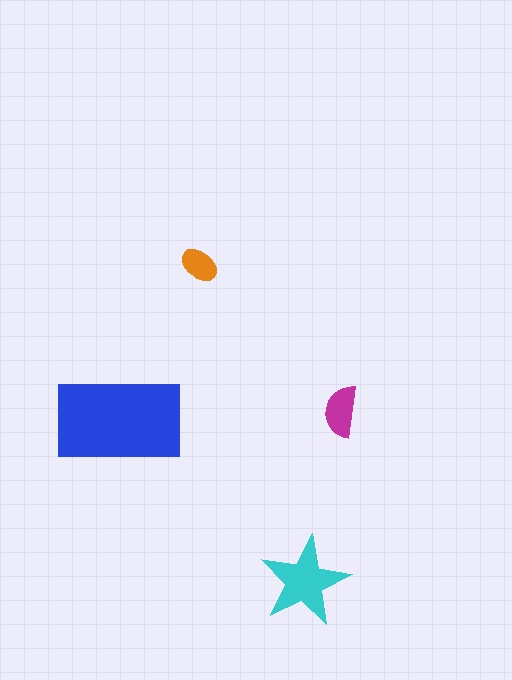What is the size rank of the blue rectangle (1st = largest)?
1st.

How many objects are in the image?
There are 4 objects in the image.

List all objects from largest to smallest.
The blue rectangle, the cyan star, the magenta semicircle, the orange ellipse.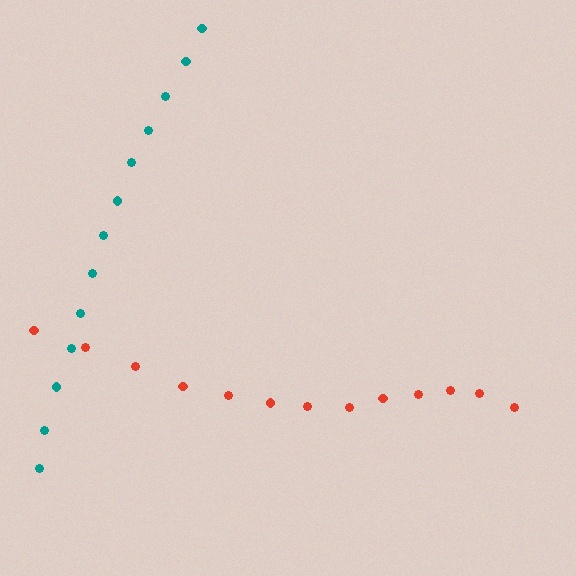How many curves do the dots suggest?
There are 2 distinct paths.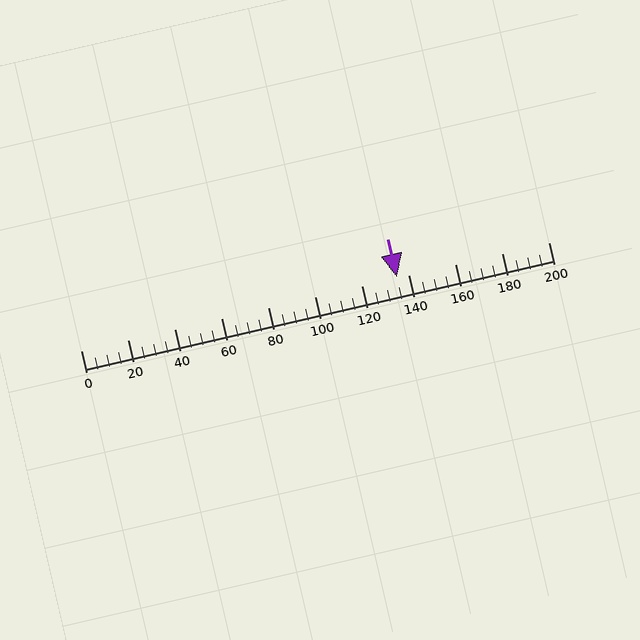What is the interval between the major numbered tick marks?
The major tick marks are spaced 20 units apart.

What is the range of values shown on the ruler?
The ruler shows values from 0 to 200.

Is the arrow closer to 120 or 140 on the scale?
The arrow is closer to 140.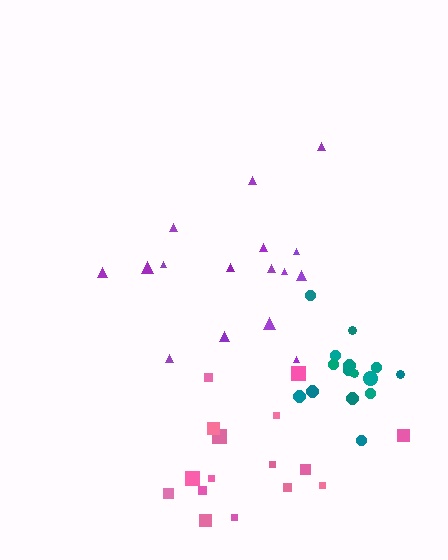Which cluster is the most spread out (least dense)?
Purple.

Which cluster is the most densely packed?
Teal.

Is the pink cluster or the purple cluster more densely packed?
Pink.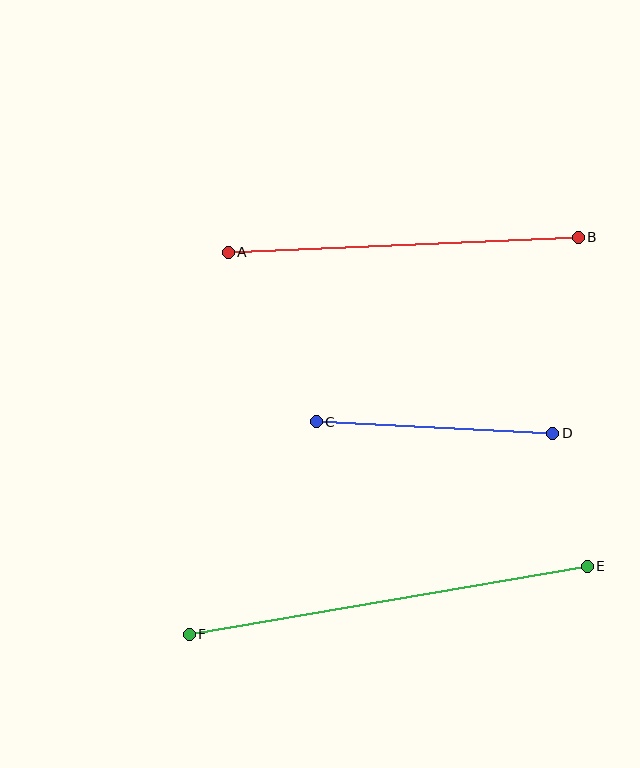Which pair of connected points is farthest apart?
Points E and F are farthest apart.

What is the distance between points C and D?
The distance is approximately 237 pixels.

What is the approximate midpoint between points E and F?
The midpoint is at approximately (388, 600) pixels.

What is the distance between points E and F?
The distance is approximately 404 pixels.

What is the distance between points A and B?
The distance is approximately 350 pixels.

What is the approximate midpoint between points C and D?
The midpoint is at approximately (435, 427) pixels.